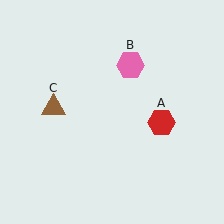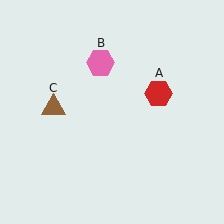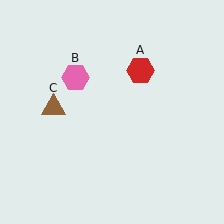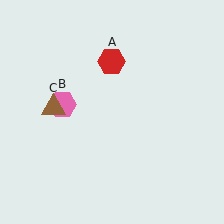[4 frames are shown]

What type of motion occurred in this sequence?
The red hexagon (object A), pink hexagon (object B) rotated counterclockwise around the center of the scene.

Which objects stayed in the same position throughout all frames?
Brown triangle (object C) remained stationary.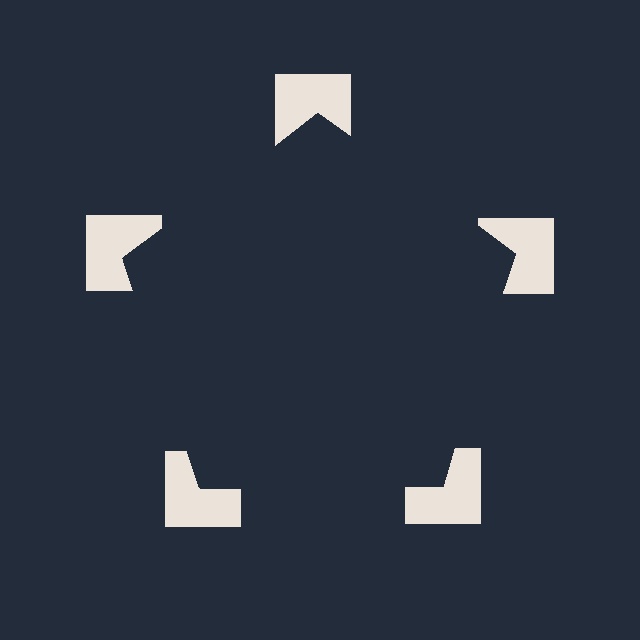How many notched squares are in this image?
There are 5 — one at each vertex of the illusory pentagon.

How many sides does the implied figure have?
5 sides.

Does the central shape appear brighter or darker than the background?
It typically appears slightly darker than the background, even though no actual brightness change is drawn.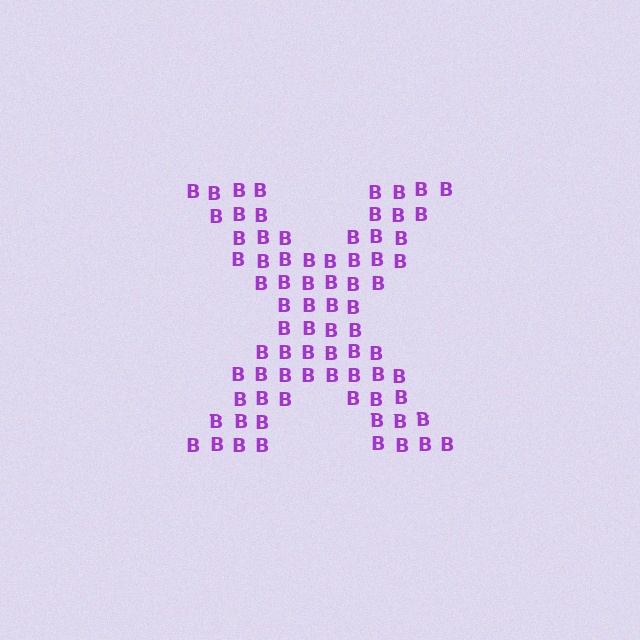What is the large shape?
The large shape is the letter X.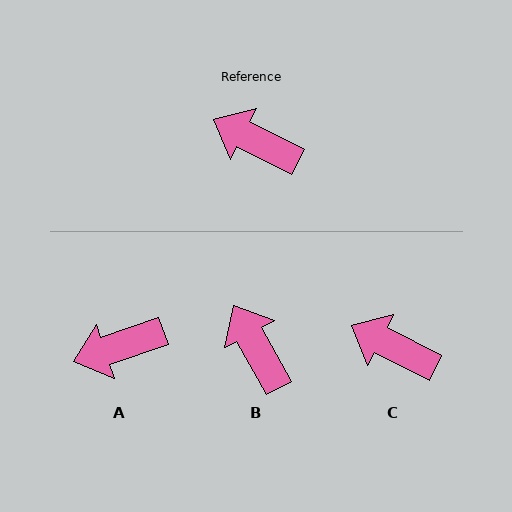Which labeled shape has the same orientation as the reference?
C.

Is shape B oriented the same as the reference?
No, it is off by about 34 degrees.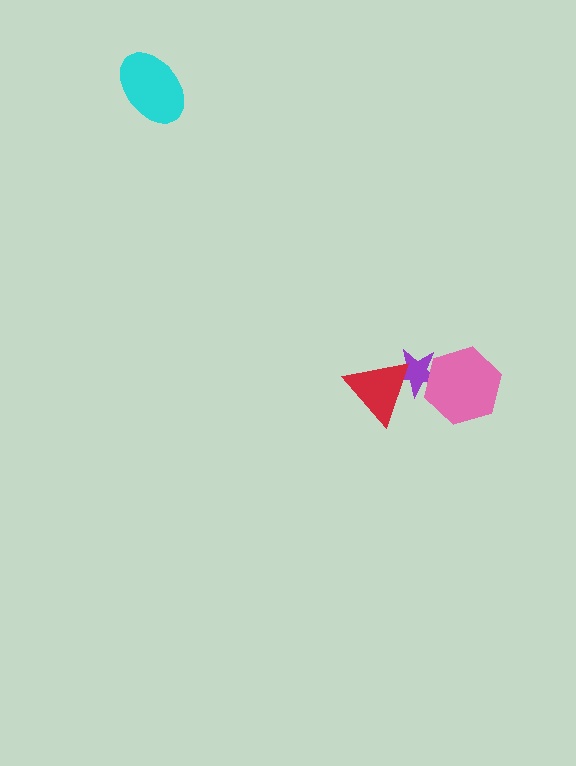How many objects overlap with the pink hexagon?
1 object overlaps with the pink hexagon.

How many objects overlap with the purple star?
2 objects overlap with the purple star.